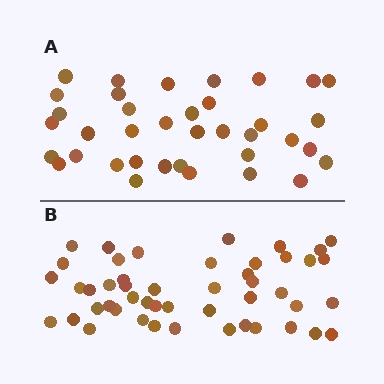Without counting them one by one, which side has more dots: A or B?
Region B (the bottom region) has more dots.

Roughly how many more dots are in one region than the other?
Region B has roughly 12 or so more dots than region A.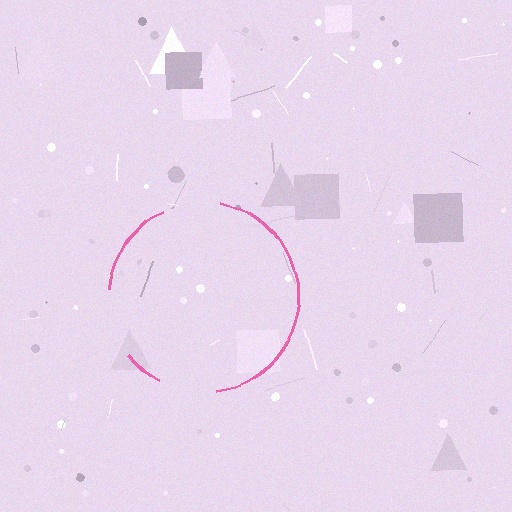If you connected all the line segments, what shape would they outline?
They would outline a circle.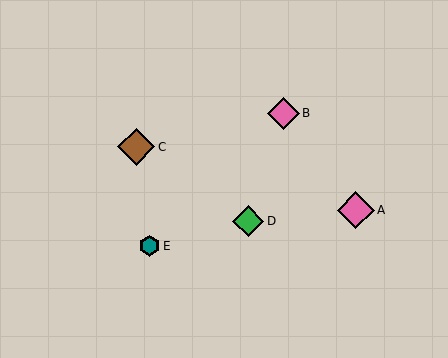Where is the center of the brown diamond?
The center of the brown diamond is at (136, 147).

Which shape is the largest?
The brown diamond (labeled C) is the largest.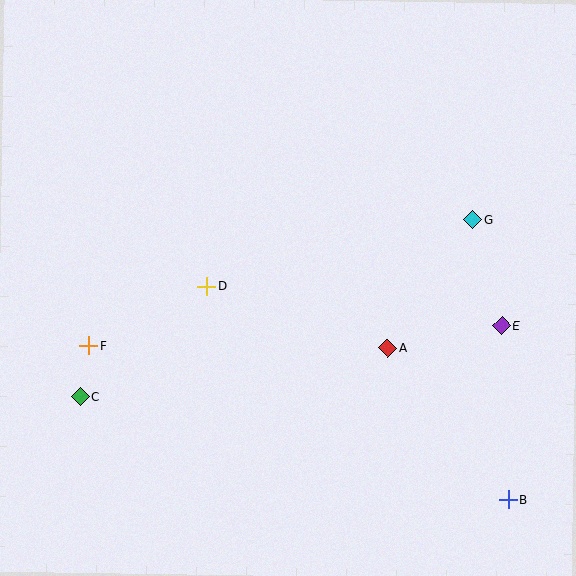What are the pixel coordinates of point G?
Point G is at (473, 220).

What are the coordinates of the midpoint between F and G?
The midpoint between F and G is at (281, 283).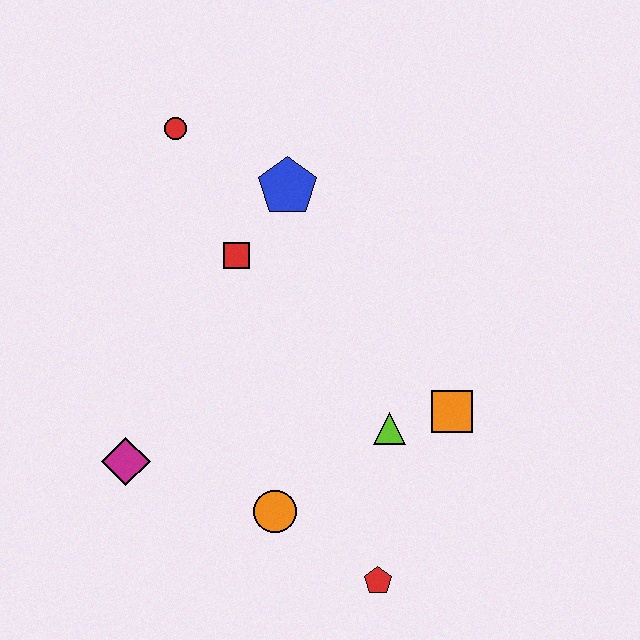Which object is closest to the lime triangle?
The orange square is closest to the lime triangle.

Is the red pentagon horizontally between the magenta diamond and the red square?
No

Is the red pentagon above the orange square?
No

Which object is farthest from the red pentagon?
The red circle is farthest from the red pentagon.